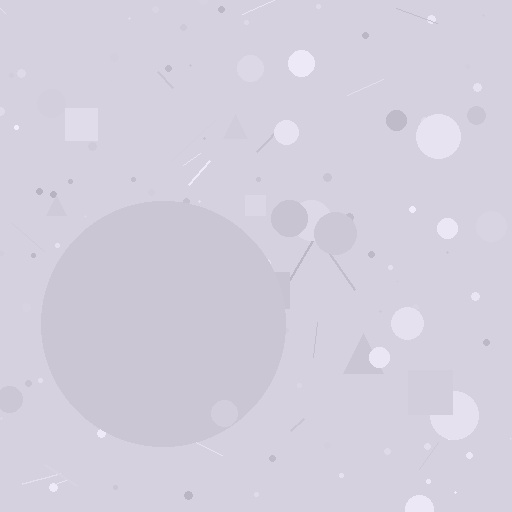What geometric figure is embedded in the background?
A circle is embedded in the background.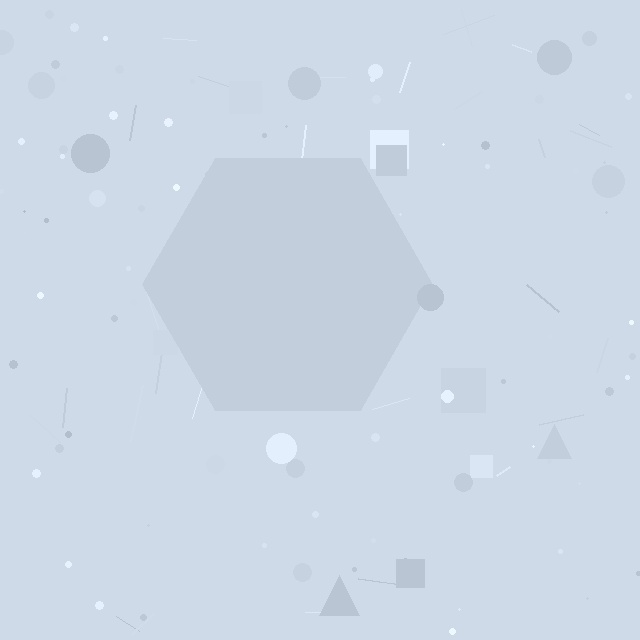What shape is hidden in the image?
A hexagon is hidden in the image.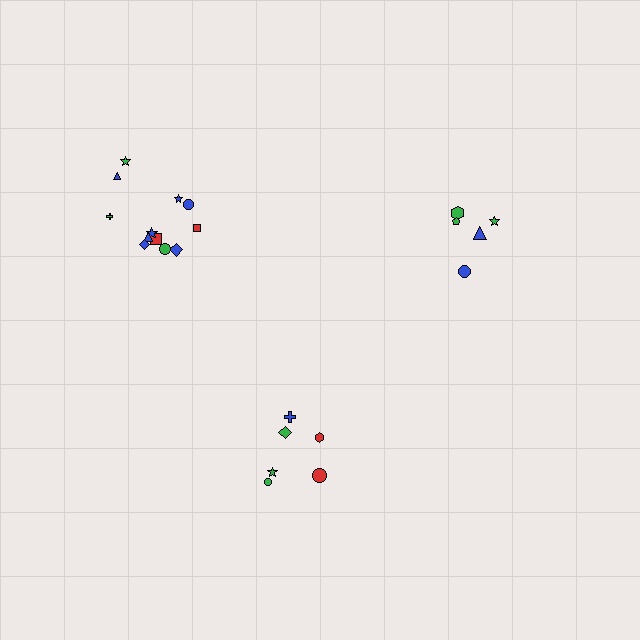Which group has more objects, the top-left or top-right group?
The top-left group.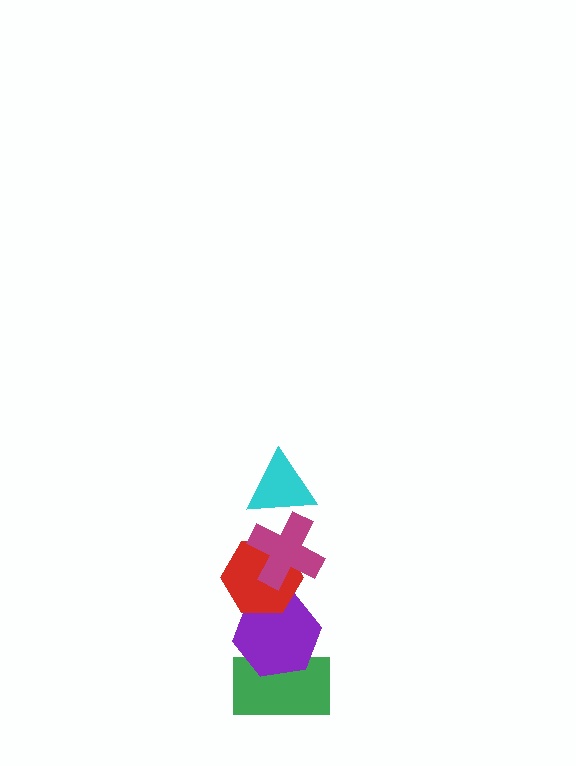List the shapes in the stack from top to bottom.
From top to bottom: the cyan triangle, the magenta cross, the red hexagon, the purple hexagon, the green rectangle.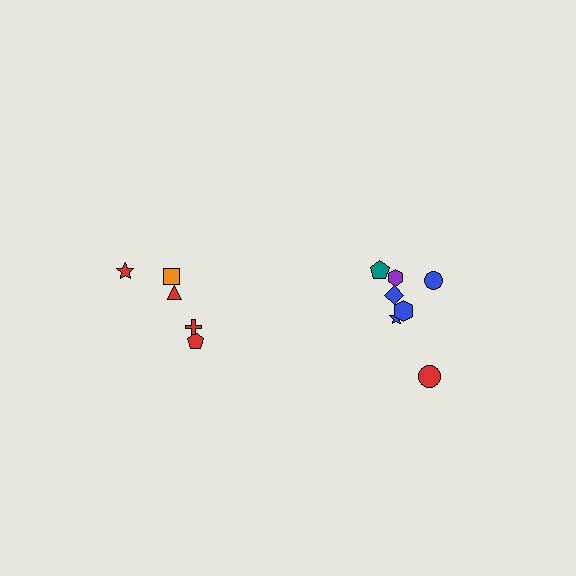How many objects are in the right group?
There are 7 objects.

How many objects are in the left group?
There are 5 objects.